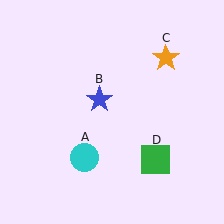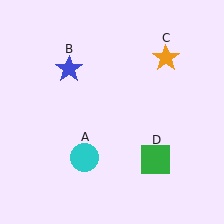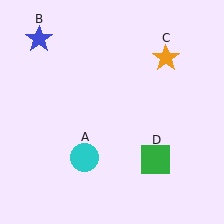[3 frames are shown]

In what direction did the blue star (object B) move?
The blue star (object B) moved up and to the left.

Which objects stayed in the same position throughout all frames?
Cyan circle (object A) and orange star (object C) and green square (object D) remained stationary.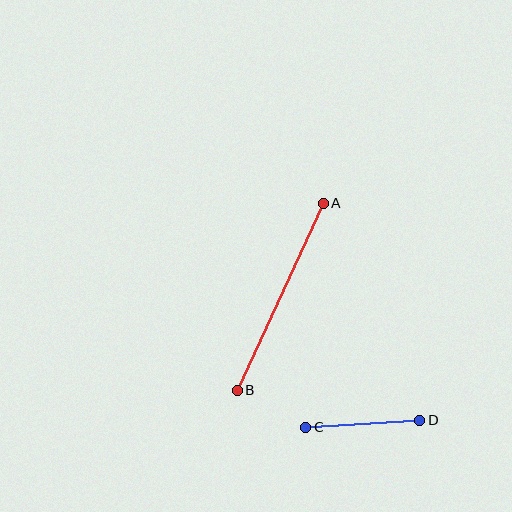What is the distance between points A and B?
The distance is approximately 205 pixels.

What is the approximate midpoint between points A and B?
The midpoint is at approximately (280, 297) pixels.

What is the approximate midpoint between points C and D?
The midpoint is at approximately (363, 424) pixels.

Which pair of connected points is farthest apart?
Points A and B are farthest apart.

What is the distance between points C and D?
The distance is approximately 114 pixels.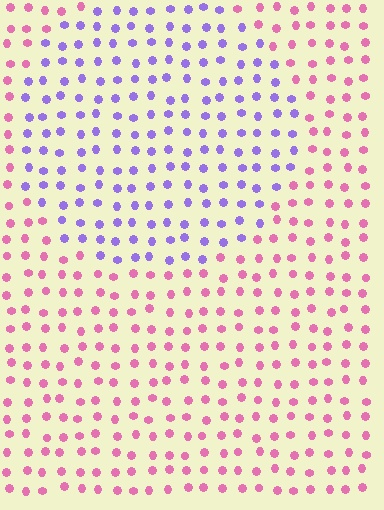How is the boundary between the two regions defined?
The boundary is defined purely by a slight shift in hue (about 66 degrees). Spacing, size, and orientation are identical on both sides.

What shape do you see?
I see a circle.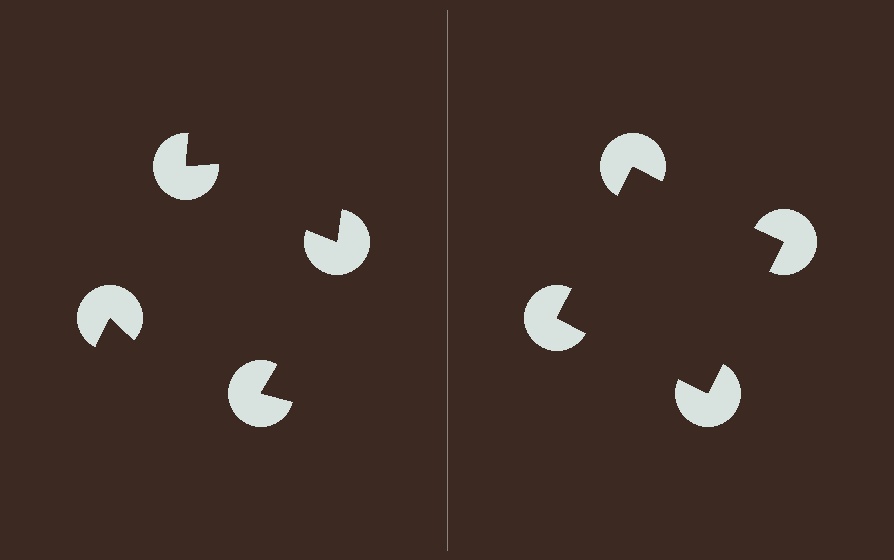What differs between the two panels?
The pac-man discs are positioned identically on both sides; only the wedge orientations differ. On the right they align to a square; on the left they are misaligned.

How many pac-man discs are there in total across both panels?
8 — 4 on each side.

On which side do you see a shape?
An illusory square appears on the right side. On the left side the wedge cuts are rotated, so no coherent shape forms.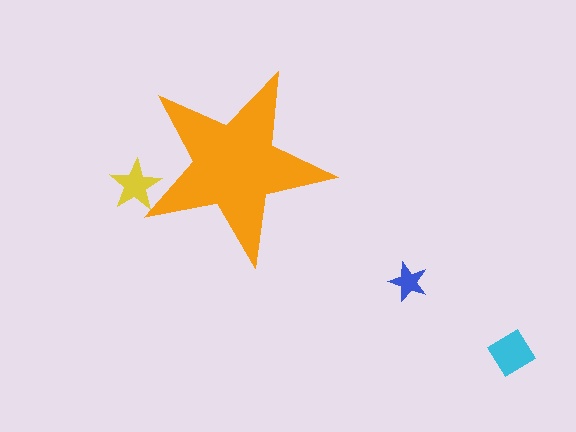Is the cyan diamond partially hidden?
No, the cyan diamond is fully visible.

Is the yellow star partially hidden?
Yes, the yellow star is partially hidden behind the orange star.